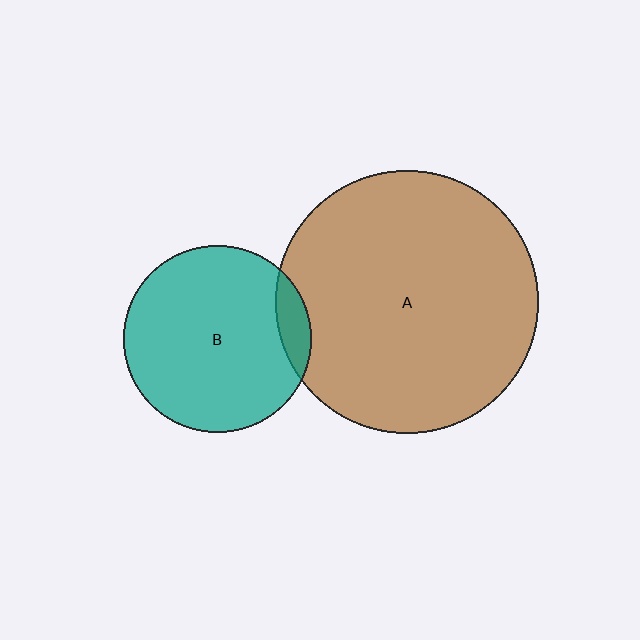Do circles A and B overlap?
Yes.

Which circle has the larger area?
Circle A (brown).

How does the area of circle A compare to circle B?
Approximately 2.0 times.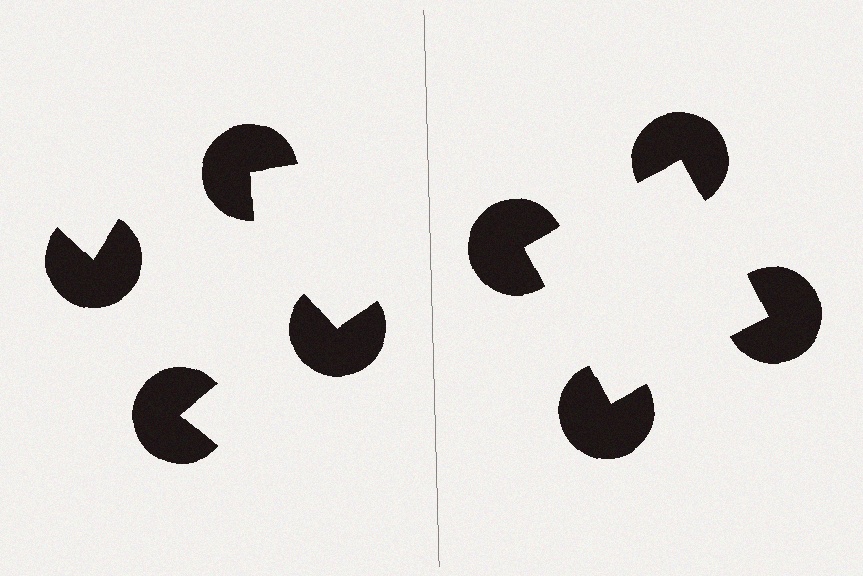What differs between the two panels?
The pac-man discs are positioned identically on both sides; only the wedge orientations differ. On the right they align to a square; on the left they are misaligned.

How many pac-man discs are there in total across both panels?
8 — 4 on each side.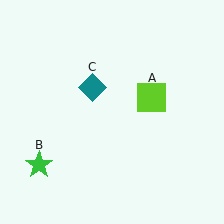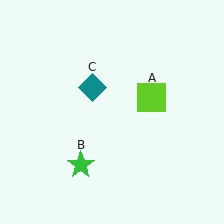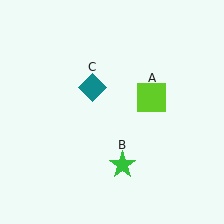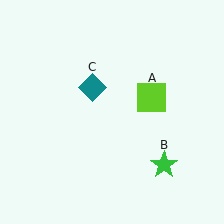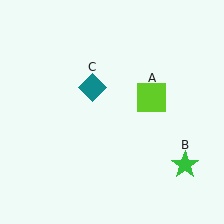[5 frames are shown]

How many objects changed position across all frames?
1 object changed position: green star (object B).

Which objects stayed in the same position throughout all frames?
Lime square (object A) and teal diamond (object C) remained stationary.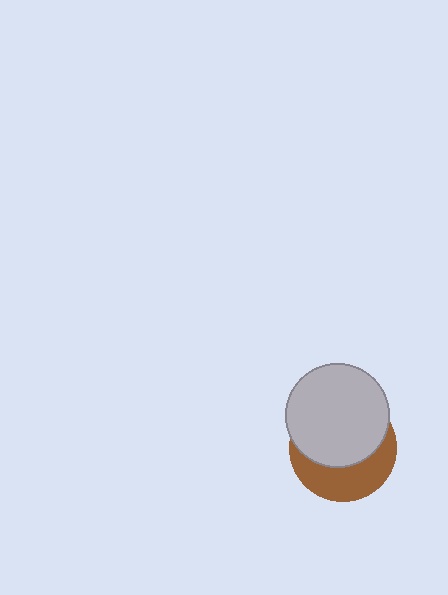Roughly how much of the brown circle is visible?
A small part of it is visible (roughly 41%).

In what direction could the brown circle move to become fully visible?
The brown circle could move down. That would shift it out from behind the light gray circle entirely.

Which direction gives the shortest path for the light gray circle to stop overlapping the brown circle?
Moving up gives the shortest separation.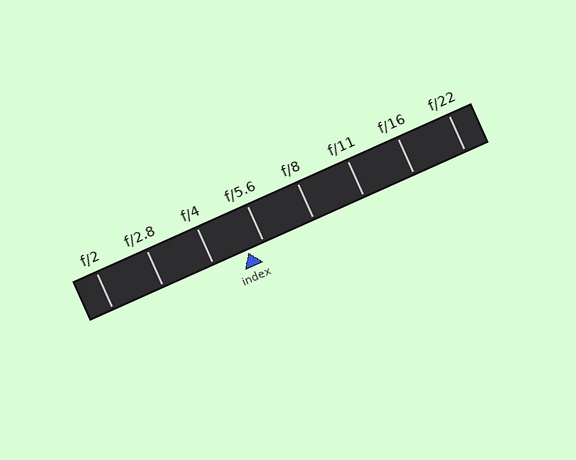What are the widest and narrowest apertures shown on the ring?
The widest aperture shown is f/2 and the narrowest is f/22.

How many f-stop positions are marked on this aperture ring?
There are 8 f-stop positions marked.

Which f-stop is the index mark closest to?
The index mark is closest to f/5.6.